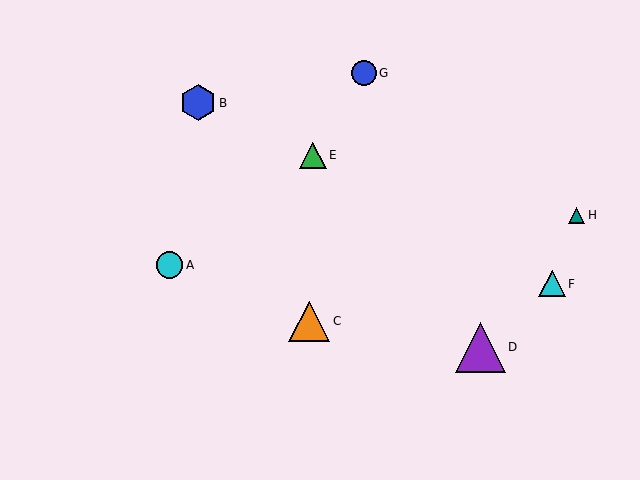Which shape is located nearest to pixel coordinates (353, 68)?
The blue circle (labeled G) at (364, 73) is nearest to that location.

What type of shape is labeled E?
Shape E is a green triangle.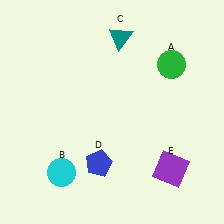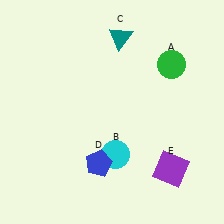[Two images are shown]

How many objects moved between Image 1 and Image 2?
1 object moved between the two images.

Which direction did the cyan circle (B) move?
The cyan circle (B) moved right.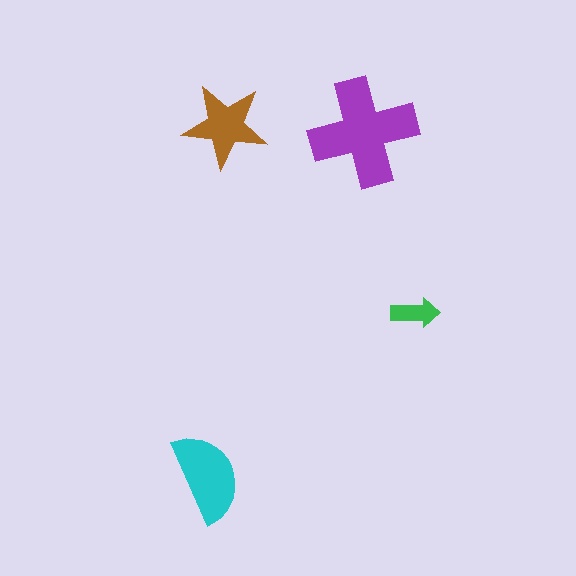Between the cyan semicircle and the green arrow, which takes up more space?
The cyan semicircle.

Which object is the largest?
The purple cross.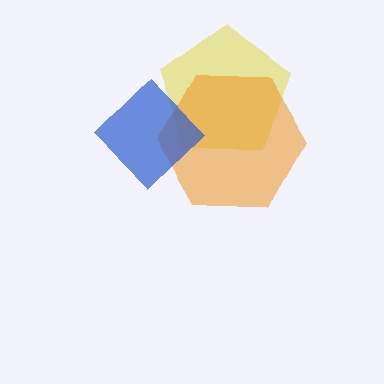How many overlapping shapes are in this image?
There are 3 overlapping shapes in the image.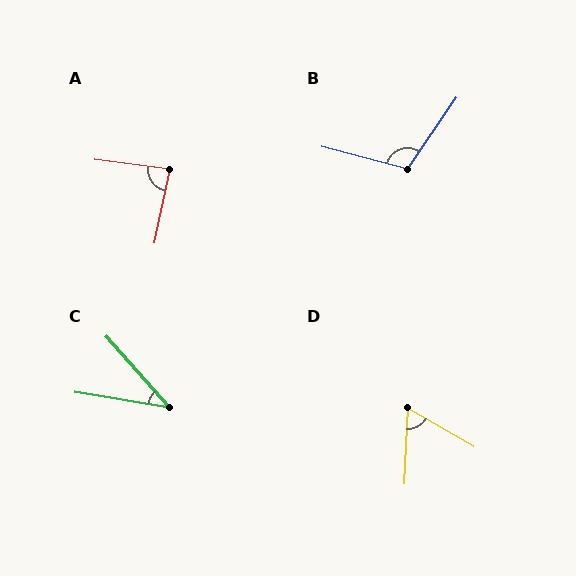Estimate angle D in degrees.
Approximately 63 degrees.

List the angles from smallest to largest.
C (39°), D (63°), A (86°), B (110°).